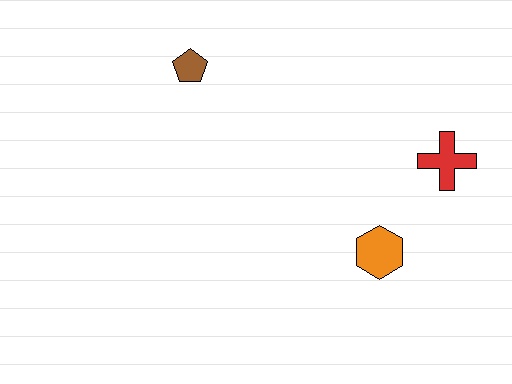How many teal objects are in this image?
There are no teal objects.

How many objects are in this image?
There are 3 objects.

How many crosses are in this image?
There is 1 cross.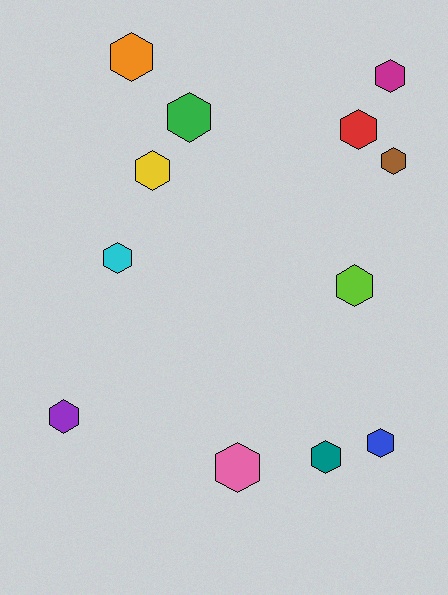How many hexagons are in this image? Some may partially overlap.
There are 12 hexagons.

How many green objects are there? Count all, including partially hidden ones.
There is 1 green object.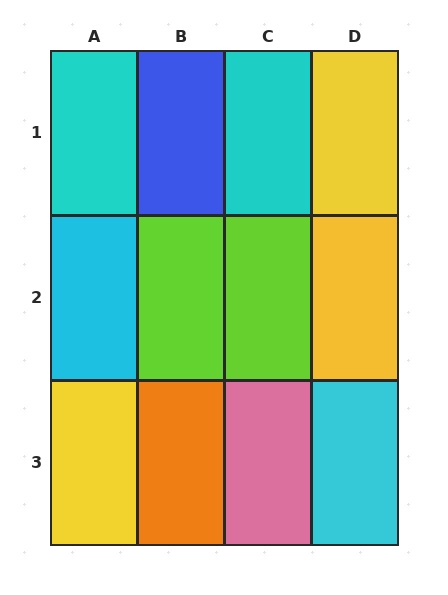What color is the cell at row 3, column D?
Cyan.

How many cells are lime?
2 cells are lime.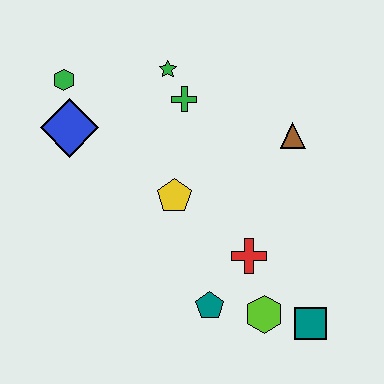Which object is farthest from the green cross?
The teal square is farthest from the green cross.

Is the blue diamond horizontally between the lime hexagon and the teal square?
No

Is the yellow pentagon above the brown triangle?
No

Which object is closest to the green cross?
The green star is closest to the green cross.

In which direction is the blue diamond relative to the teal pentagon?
The blue diamond is above the teal pentagon.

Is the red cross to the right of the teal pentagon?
Yes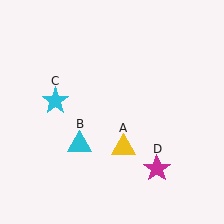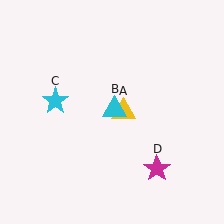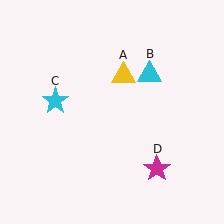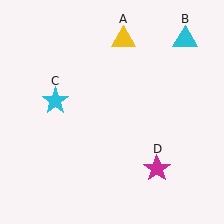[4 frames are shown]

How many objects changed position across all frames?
2 objects changed position: yellow triangle (object A), cyan triangle (object B).